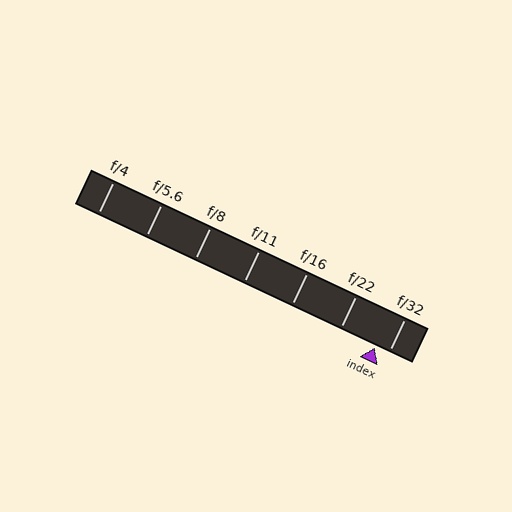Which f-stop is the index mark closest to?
The index mark is closest to f/32.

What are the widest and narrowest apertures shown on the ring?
The widest aperture shown is f/4 and the narrowest is f/32.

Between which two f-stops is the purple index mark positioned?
The index mark is between f/22 and f/32.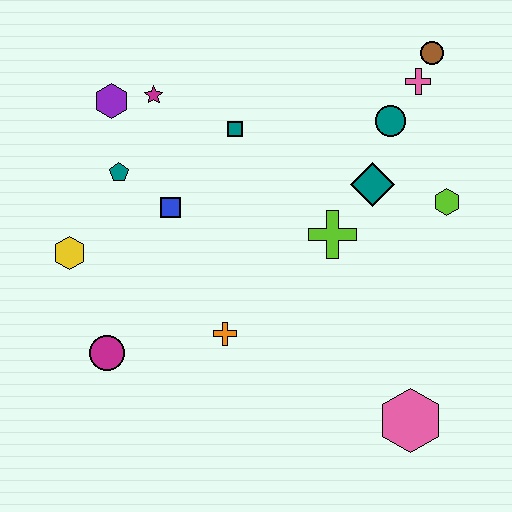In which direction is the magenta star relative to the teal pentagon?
The magenta star is above the teal pentagon.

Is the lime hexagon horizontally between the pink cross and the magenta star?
No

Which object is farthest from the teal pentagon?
The pink hexagon is farthest from the teal pentagon.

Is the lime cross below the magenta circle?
No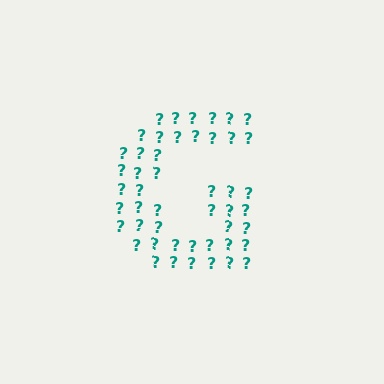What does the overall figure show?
The overall figure shows the letter G.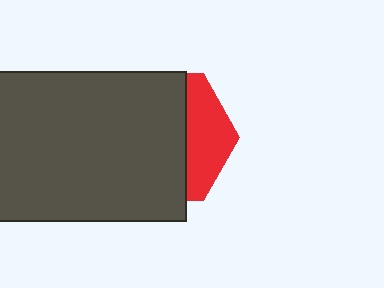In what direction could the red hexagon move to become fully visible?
The red hexagon could move right. That would shift it out from behind the dark gray rectangle entirely.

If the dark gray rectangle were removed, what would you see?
You would see the complete red hexagon.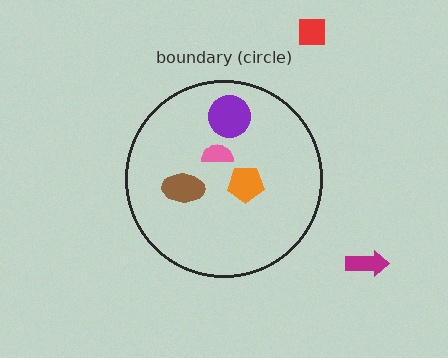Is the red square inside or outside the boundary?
Outside.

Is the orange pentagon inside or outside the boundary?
Inside.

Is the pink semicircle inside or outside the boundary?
Inside.